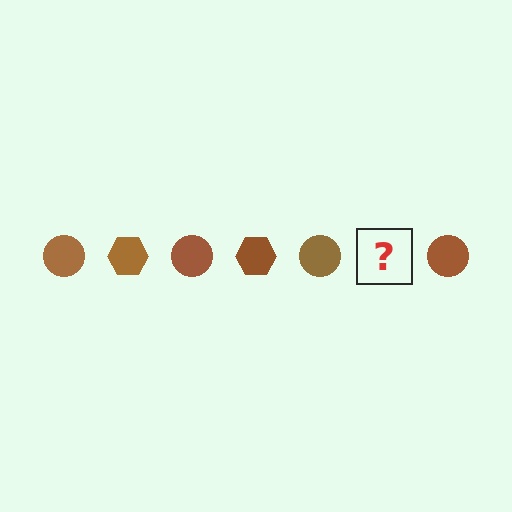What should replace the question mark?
The question mark should be replaced with a brown hexagon.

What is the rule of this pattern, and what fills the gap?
The rule is that the pattern cycles through circle, hexagon shapes in brown. The gap should be filled with a brown hexagon.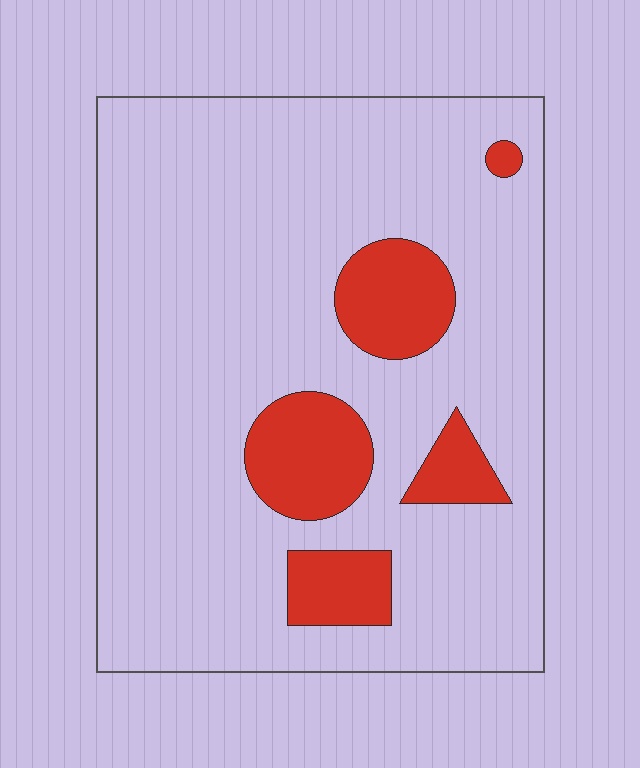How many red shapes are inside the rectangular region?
5.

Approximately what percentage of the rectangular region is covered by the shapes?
Approximately 15%.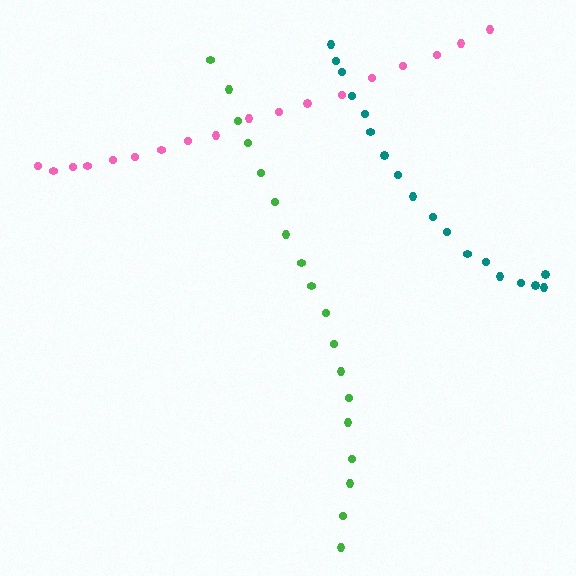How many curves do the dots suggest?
There are 3 distinct paths.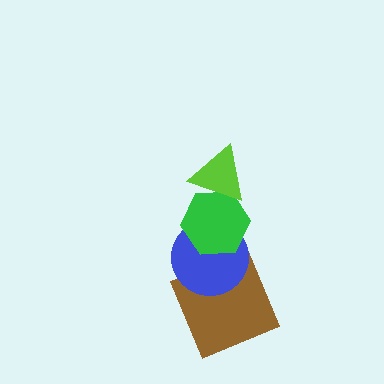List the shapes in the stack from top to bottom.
From top to bottom: the lime triangle, the green hexagon, the blue circle, the brown square.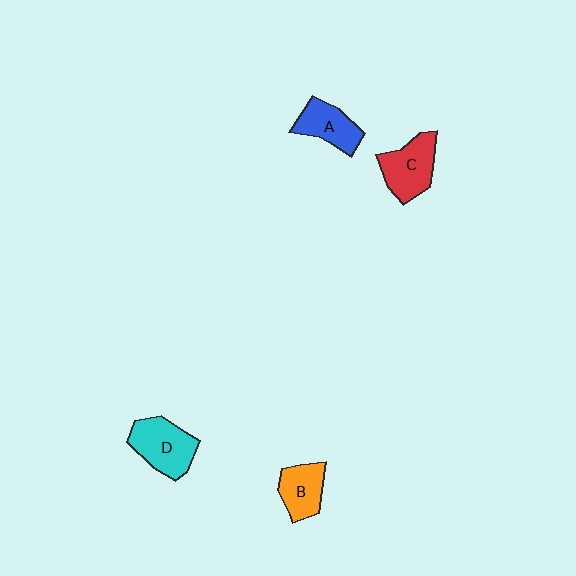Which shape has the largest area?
Shape D (cyan).